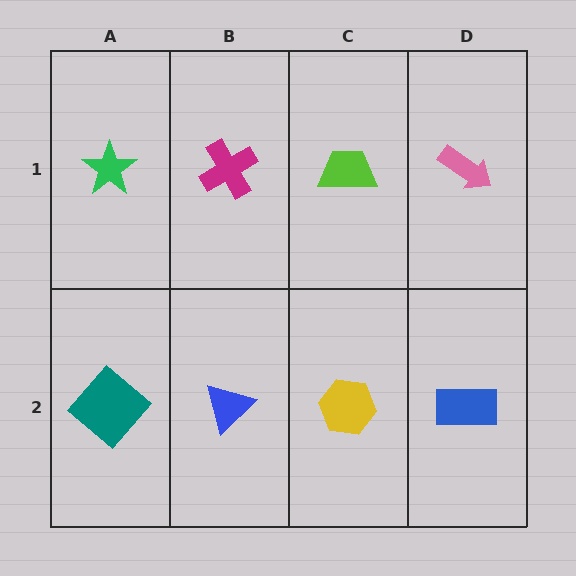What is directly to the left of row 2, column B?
A teal diamond.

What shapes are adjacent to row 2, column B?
A magenta cross (row 1, column B), a teal diamond (row 2, column A), a yellow hexagon (row 2, column C).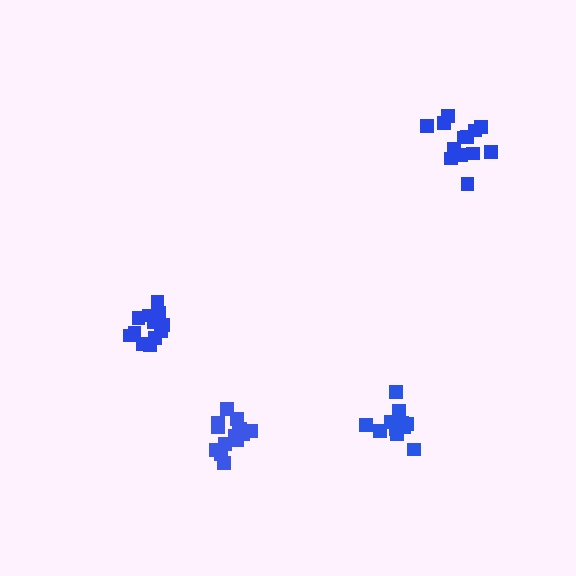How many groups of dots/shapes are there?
There are 4 groups.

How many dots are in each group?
Group 1: 13 dots, Group 2: 12 dots, Group 3: 15 dots, Group 4: 13 dots (53 total).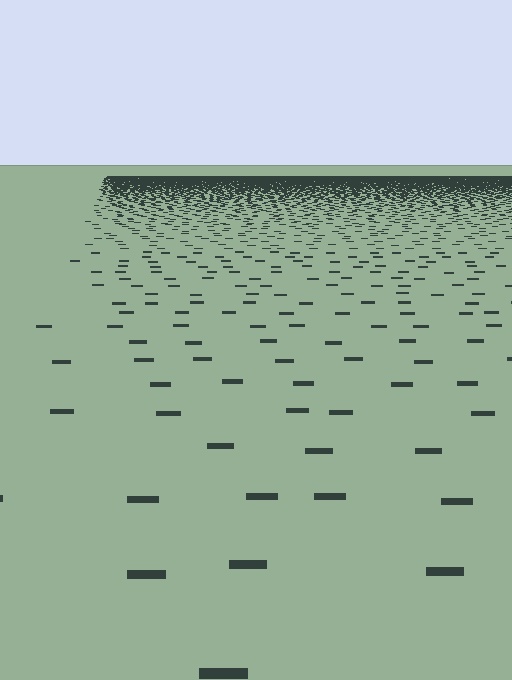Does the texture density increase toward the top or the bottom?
Density increases toward the top.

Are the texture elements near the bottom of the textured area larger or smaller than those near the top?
Larger. Near the bottom, elements are closer to the viewer and appear at a bigger on-screen size.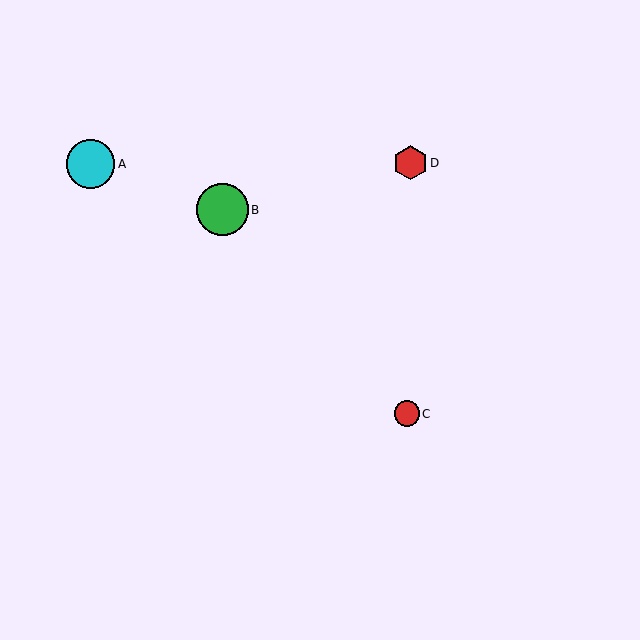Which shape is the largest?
The green circle (labeled B) is the largest.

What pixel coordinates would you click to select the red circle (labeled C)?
Click at (407, 414) to select the red circle C.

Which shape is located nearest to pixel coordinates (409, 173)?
The red hexagon (labeled D) at (410, 163) is nearest to that location.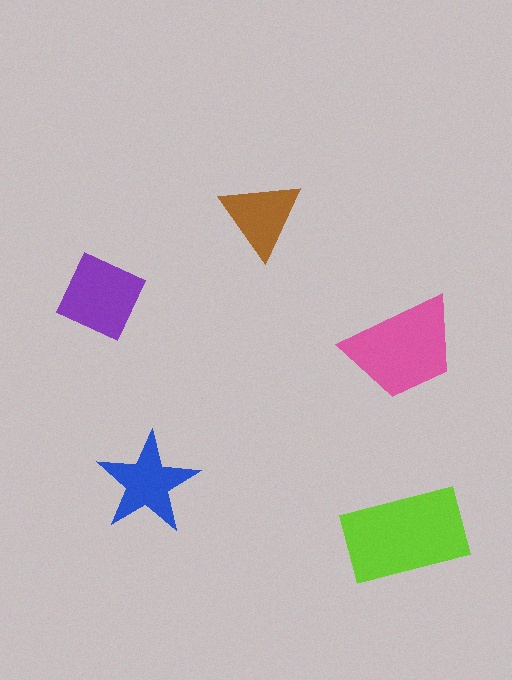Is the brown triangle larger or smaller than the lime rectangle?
Smaller.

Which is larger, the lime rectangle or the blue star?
The lime rectangle.